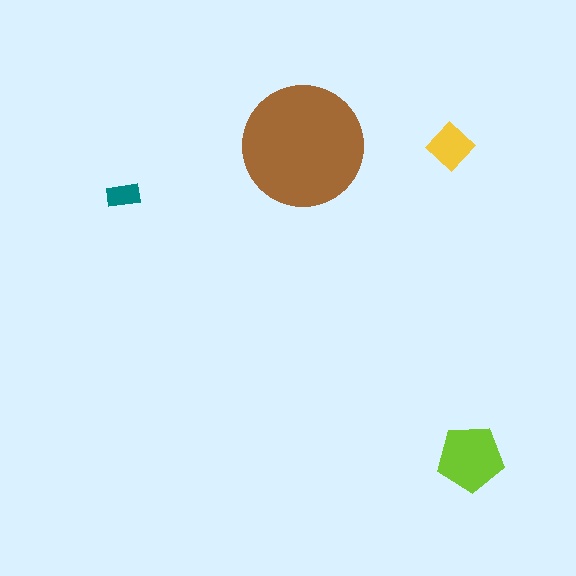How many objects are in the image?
There are 4 objects in the image.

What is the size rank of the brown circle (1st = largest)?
1st.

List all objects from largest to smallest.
The brown circle, the lime pentagon, the yellow diamond, the teal rectangle.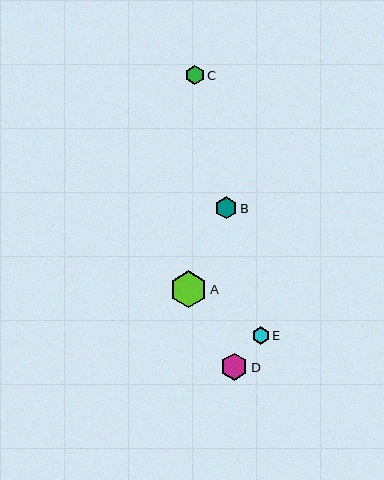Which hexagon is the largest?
Hexagon A is the largest with a size of approximately 37 pixels.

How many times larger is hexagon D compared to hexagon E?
Hexagon D is approximately 1.6 times the size of hexagon E.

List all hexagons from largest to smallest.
From largest to smallest: A, D, B, C, E.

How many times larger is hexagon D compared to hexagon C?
Hexagon D is approximately 1.5 times the size of hexagon C.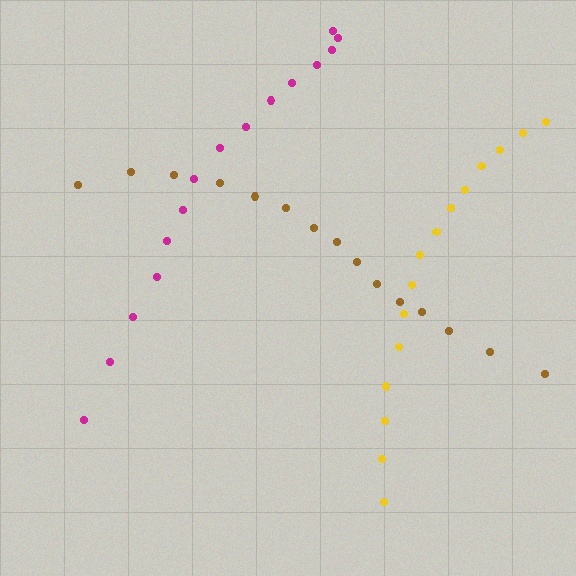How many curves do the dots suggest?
There are 3 distinct paths.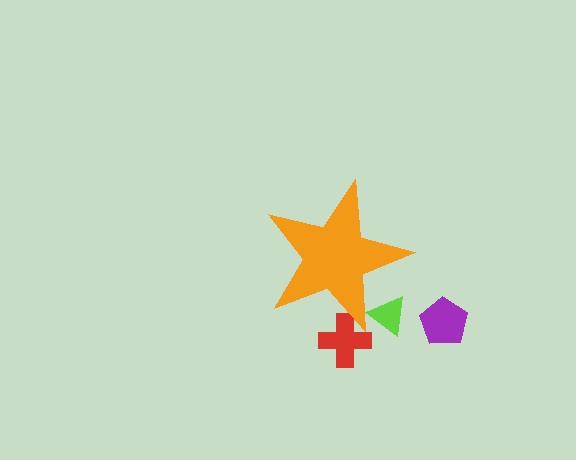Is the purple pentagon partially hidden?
No, the purple pentagon is fully visible.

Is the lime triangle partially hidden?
Yes, the lime triangle is partially hidden behind the orange star.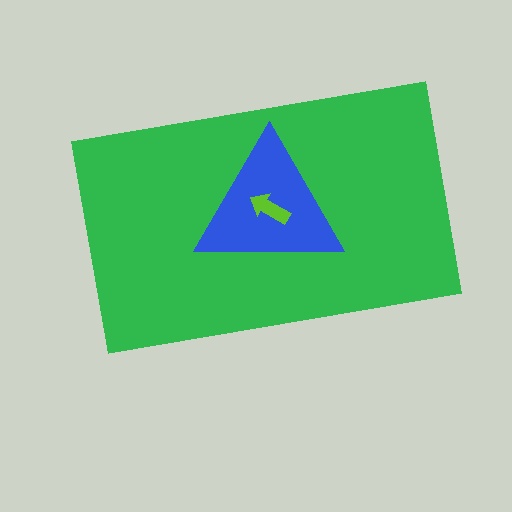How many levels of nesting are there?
3.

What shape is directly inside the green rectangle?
The blue triangle.